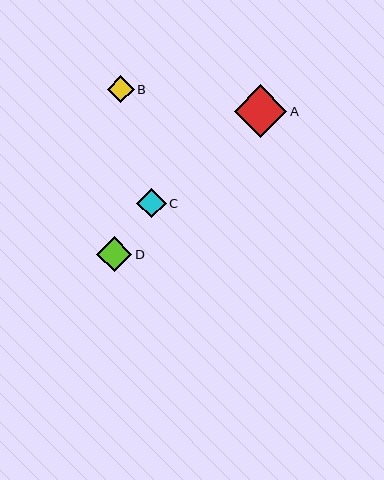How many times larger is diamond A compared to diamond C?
Diamond A is approximately 1.8 times the size of diamond C.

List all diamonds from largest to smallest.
From largest to smallest: A, D, C, B.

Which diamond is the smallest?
Diamond B is the smallest with a size of approximately 27 pixels.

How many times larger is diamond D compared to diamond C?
Diamond D is approximately 1.2 times the size of diamond C.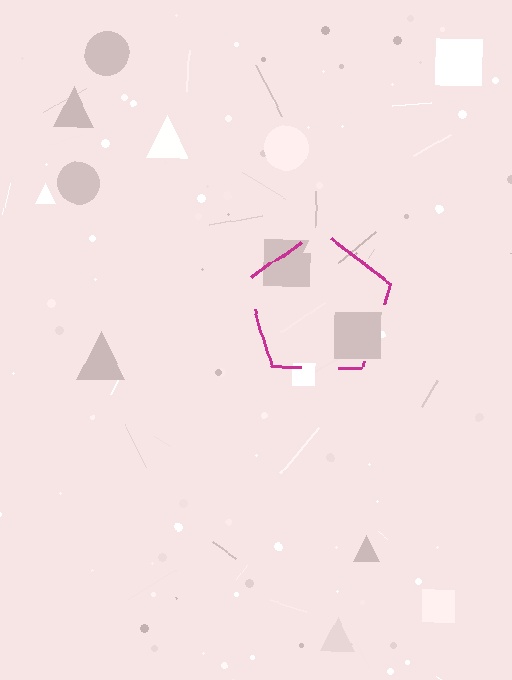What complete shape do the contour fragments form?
The contour fragments form a pentagon.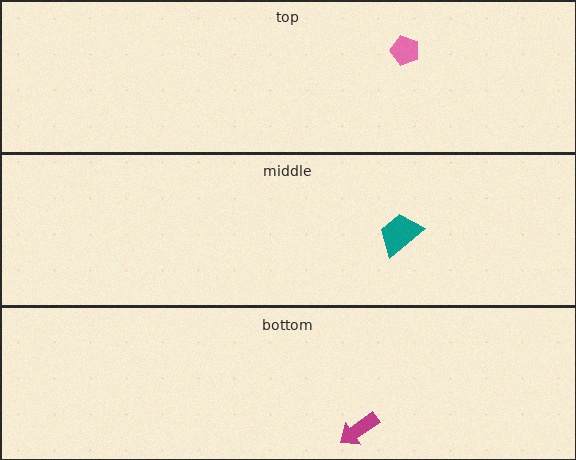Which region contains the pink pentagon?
The top region.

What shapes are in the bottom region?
The magenta arrow.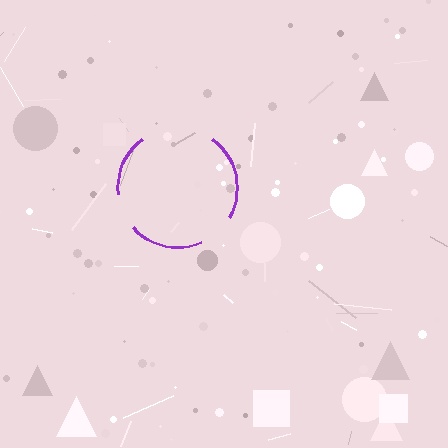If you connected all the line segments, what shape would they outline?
They would outline a circle.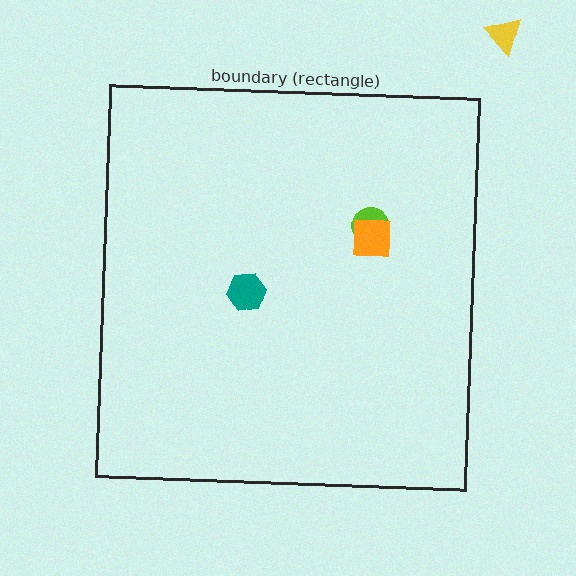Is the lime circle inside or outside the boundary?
Inside.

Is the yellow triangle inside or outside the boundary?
Outside.